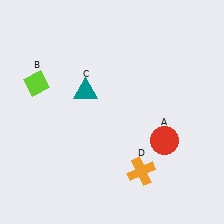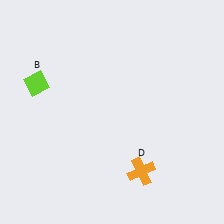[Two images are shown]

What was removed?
The red circle (A), the teal triangle (C) were removed in Image 2.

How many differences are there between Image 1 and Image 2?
There are 2 differences between the two images.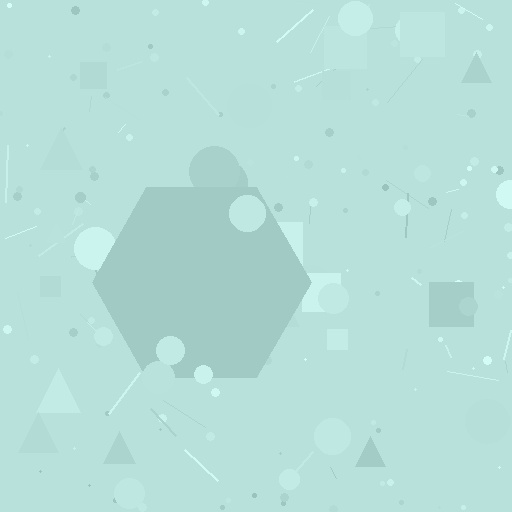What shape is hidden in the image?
A hexagon is hidden in the image.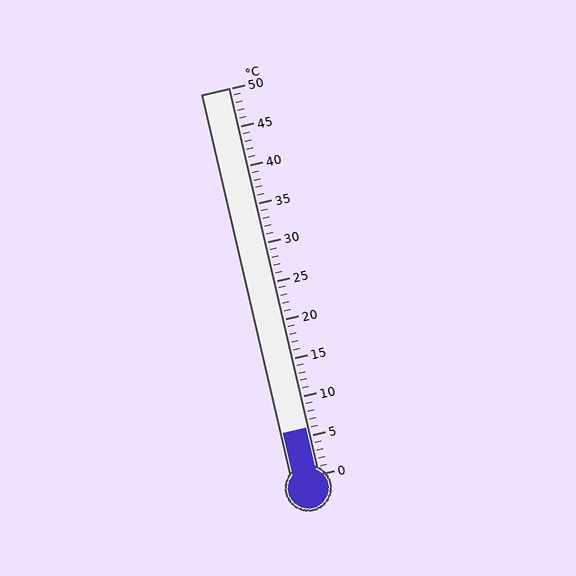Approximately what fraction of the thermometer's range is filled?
The thermometer is filled to approximately 10% of its range.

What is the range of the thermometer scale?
The thermometer scale ranges from 0°C to 50°C.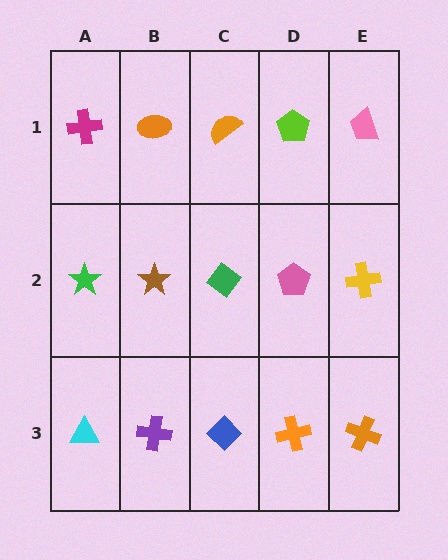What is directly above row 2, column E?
A pink trapezoid.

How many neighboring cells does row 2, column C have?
4.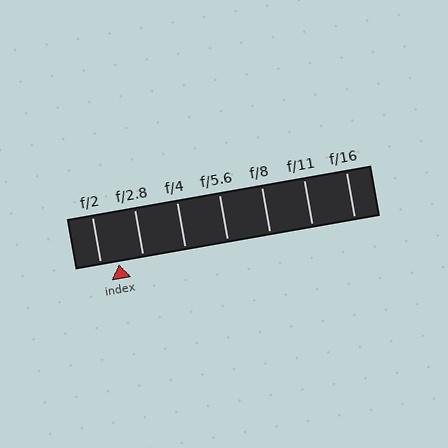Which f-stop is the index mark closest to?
The index mark is closest to f/2.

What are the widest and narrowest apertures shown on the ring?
The widest aperture shown is f/2 and the narrowest is f/16.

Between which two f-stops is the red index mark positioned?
The index mark is between f/2 and f/2.8.